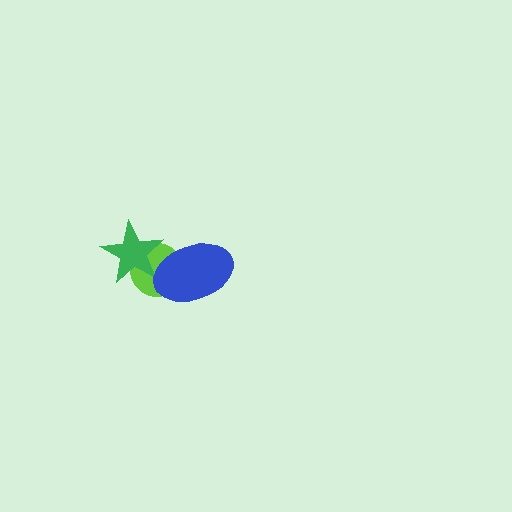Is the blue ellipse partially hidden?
No, no other shape covers it.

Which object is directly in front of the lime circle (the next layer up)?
The green star is directly in front of the lime circle.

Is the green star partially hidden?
Yes, it is partially covered by another shape.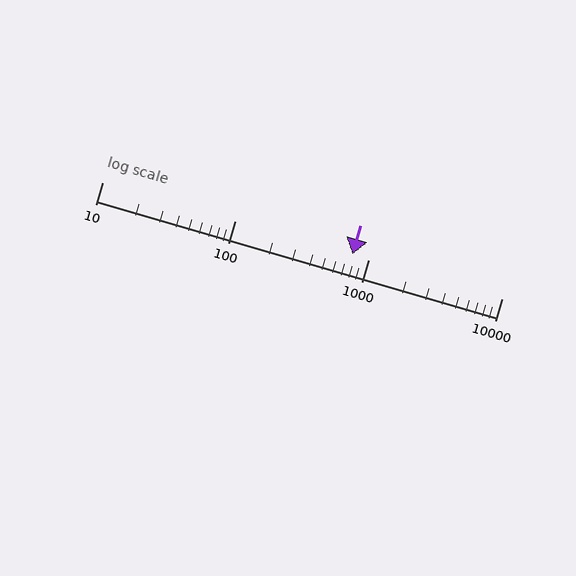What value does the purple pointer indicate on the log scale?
The pointer indicates approximately 760.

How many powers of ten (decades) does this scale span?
The scale spans 3 decades, from 10 to 10000.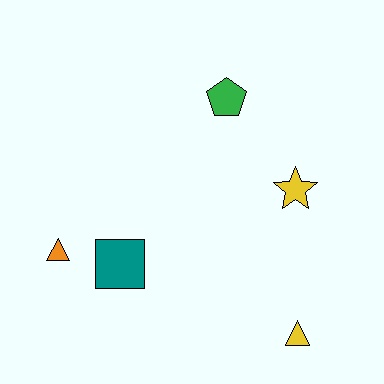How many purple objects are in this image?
There are no purple objects.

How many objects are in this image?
There are 5 objects.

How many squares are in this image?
There is 1 square.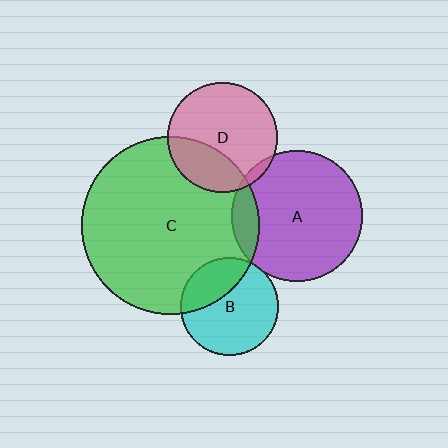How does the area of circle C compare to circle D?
Approximately 2.6 times.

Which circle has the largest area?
Circle C (green).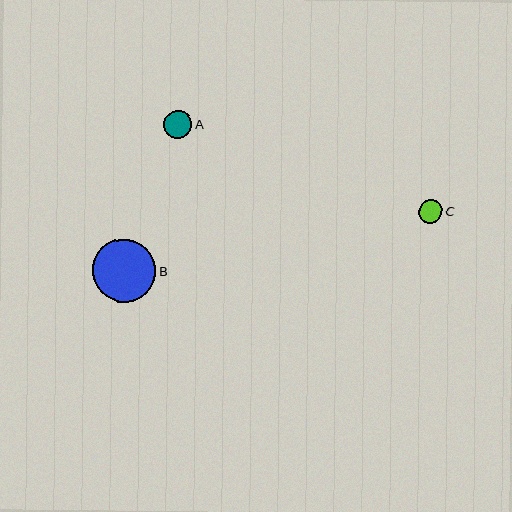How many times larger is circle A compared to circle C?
Circle A is approximately 1.2 times the size of circle C.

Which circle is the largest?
Circle B is the largest with a size of approximately 63 pixels.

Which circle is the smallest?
Circle C is the smallest with a size of approximately 23 pixels.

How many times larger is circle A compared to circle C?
Circle A is approximately 1.2 times the size of circle C.